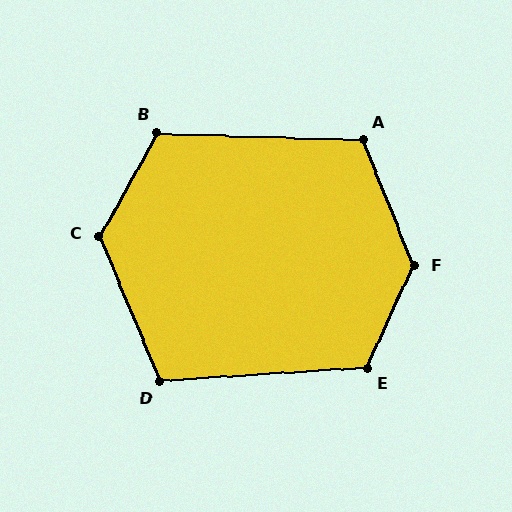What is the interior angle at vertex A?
Approximately 114 degrees (obtuse).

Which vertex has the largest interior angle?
F, at approximately 134 degrees.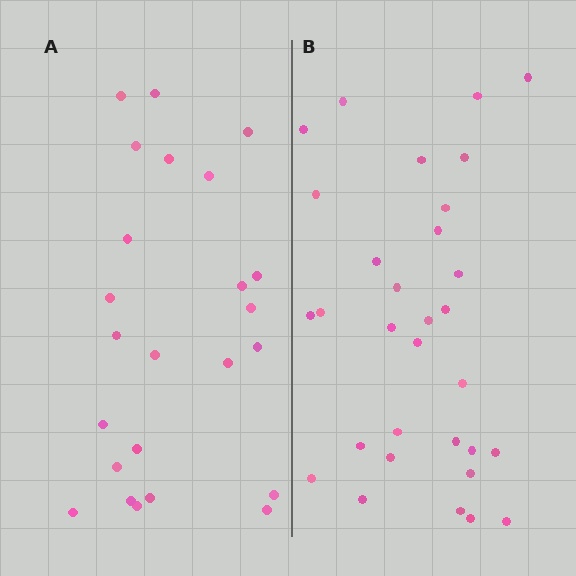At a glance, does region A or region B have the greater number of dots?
Region B (the right region) has more dots.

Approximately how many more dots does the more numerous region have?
Region B has roughly 8 or so more dots than region A.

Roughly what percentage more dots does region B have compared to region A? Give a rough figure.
About 30% more.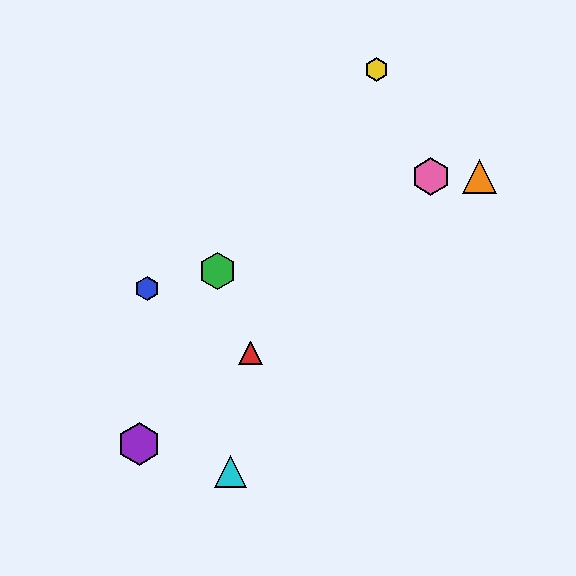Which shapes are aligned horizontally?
The orange triangle, the pink hexagon are aligned horizontally.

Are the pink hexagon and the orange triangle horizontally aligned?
Yes, both are at y≈177.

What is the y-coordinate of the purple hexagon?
The purple hexagon is at y≈444.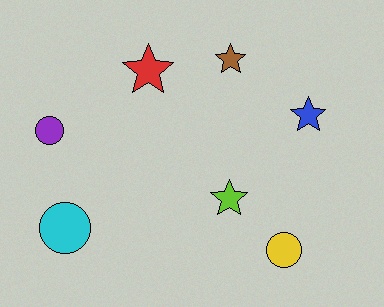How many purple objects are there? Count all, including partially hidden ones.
There is 1 purple object.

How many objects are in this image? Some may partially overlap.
There are 7 objects.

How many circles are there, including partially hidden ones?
There are 3 circles.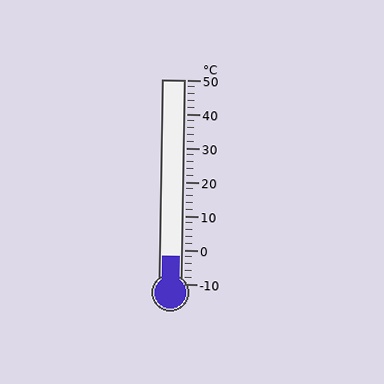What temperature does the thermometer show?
The thermometer shows approximately -2°C.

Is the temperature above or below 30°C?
The temperature is below 30°C.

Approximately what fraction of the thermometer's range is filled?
The thermometer is filled to approximately 15% of its range.